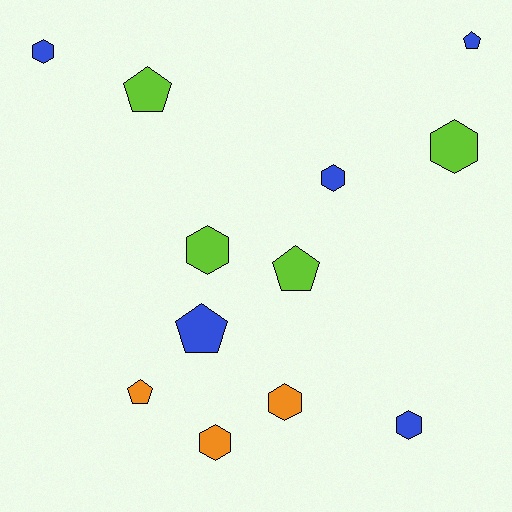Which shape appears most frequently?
Hexagon, with 7 objects.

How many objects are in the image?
There are 12 objects.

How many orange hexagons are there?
There are 2 orange hexagons.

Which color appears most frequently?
Blue, with 5 objects.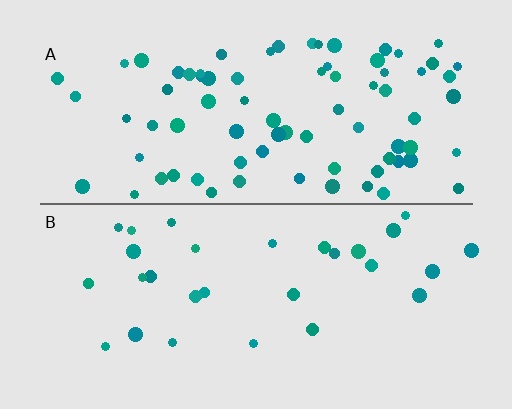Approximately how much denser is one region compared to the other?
Approximately 2.7× — region A over region B.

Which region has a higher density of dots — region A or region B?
A (the top).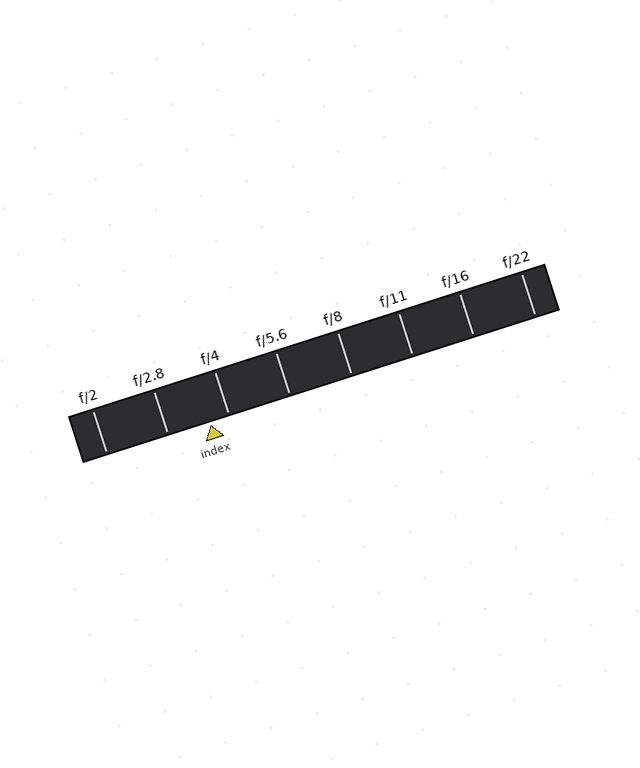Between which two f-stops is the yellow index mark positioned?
The index mark is between f/2.8 and f/4.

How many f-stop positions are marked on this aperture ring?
There are 8 f-stop positions marked.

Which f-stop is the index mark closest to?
The index mark is closest to f/4.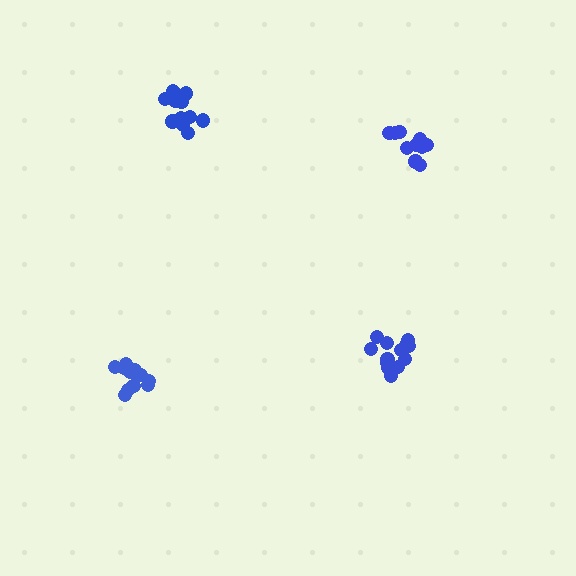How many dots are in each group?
Group 1: 14 dots, Group 2: 12 dots, Group 3: 12 dots, Group 4: 10 dots (48 total).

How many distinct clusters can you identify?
There are 4 distinct clusters.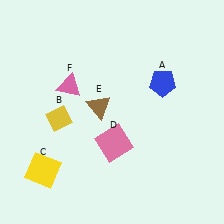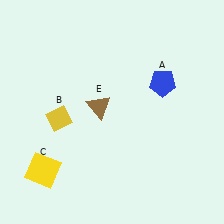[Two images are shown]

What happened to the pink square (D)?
The pink square (D) was removed in Image 2. It was in the bottom-right area of Image 1.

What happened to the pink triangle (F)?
The pink triangle (F) was removed in Image 2. It was in the top-left area of Image 1.